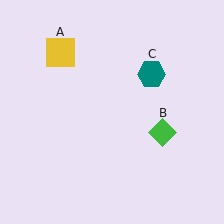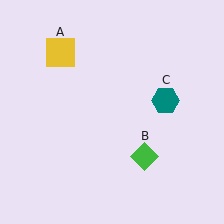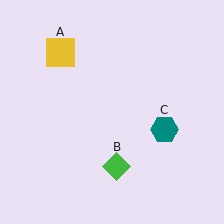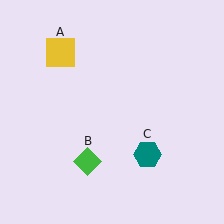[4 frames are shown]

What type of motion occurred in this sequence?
The green diamond (object B), teal hexagon (object C) rotated clockwise around the center of the scene.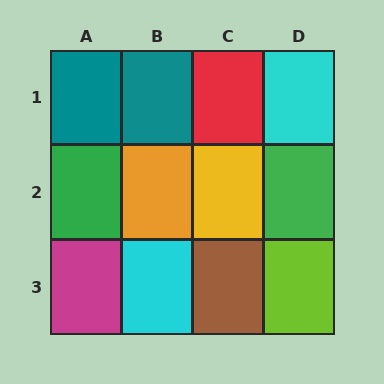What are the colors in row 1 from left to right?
Teal, teal, red, cyan.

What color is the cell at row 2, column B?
Orange.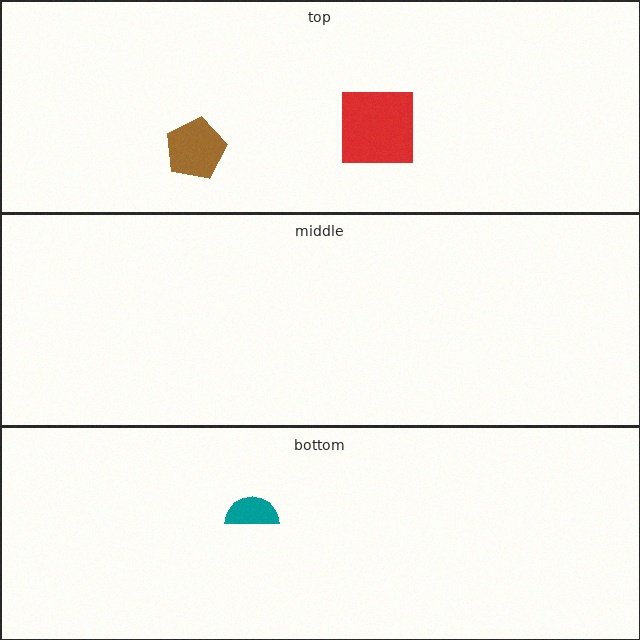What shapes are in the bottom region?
The teal semicircle.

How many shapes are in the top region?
2.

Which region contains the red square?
The top region.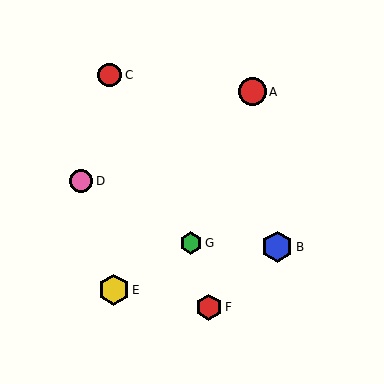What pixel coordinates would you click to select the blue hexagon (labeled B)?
Click at (277, 247) to select the blue hexagon B.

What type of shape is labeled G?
Shape G is a green hexagon.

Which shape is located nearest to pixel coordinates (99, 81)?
The red circle (labeled C) at (110, 75) is nearest to that location.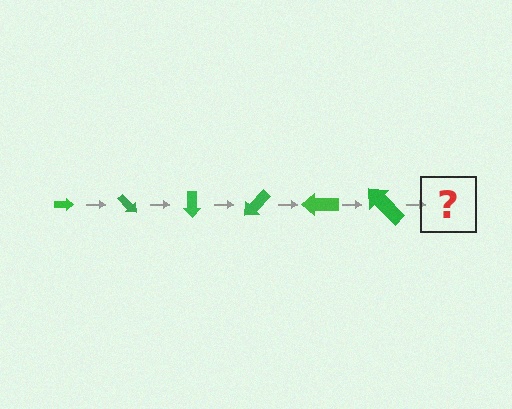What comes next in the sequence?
The next element should be an arrow, larger than the previous one and rotated 270 degrees from the start.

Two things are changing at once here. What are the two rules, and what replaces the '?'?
The two rules are that the arrow grows larger each step and it rotates 45 degrees each step. The '?' should be an arrow, larger than the previous one and rotated 270 degrees from the start.